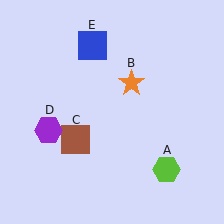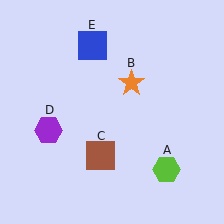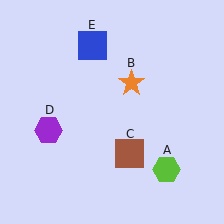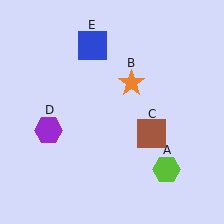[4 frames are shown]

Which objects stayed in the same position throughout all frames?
Lime hexagon (object A) and orange star (object B) and purple hexagon (object D) and blue square (object E) remained stationary.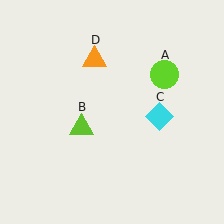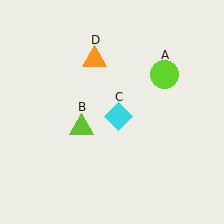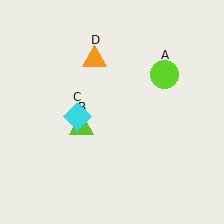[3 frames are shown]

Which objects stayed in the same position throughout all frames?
Lime circle (object A) and lime triangle (object B) and orange triangle (object D) remained stationary.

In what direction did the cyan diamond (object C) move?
The cyan diamond (object C) moved left.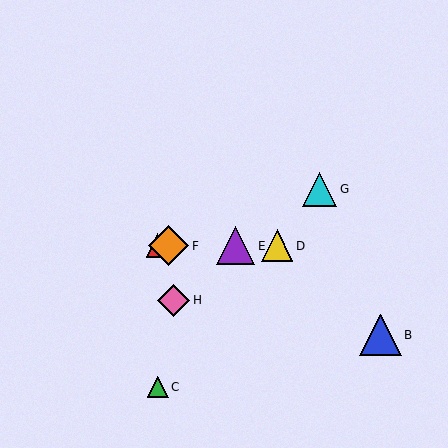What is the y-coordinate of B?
Object B is at y≈335.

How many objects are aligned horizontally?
4 objects (A, D, E, F) are aligned horizontally.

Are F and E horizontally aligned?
Yes, both are at y≈246.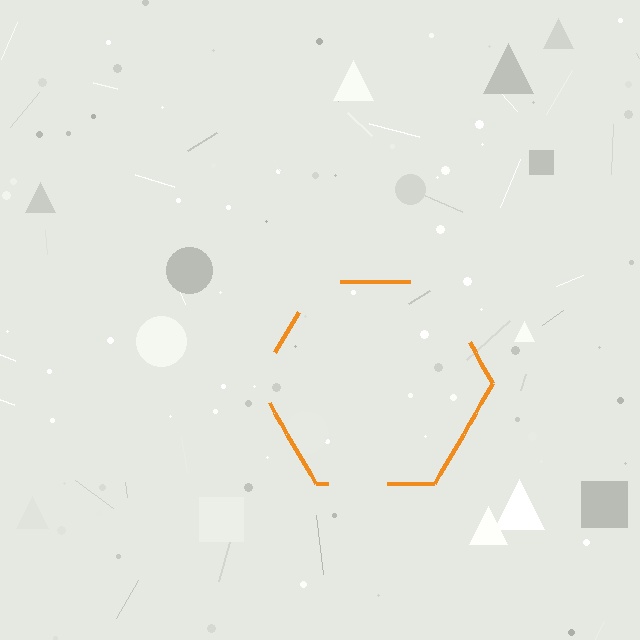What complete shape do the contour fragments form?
The contour fragments form a hexagon.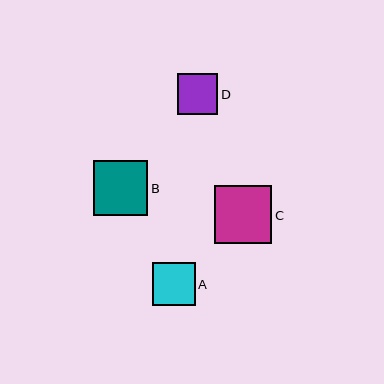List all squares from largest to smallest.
From largest to smallest: C, B, A, D.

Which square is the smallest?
Square D is the smallest with a size of approximately 41 pixels.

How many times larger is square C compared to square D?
Square C is approximately 1.4 times the size of square D.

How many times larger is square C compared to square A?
Square C is approximately 1.3 times the size of square A.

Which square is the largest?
Square C is the largest with a size of approximately 57 pixels.